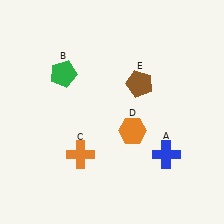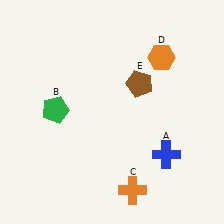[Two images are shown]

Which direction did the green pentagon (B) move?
The green pentagon (B) moved down.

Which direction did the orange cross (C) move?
The orange cross (C) moved right.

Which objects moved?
The objects that moved are: the green pentagon (B), the orange cross (C), the orange hexagon (D).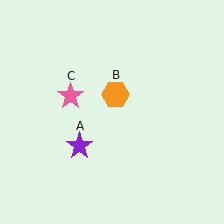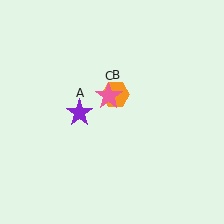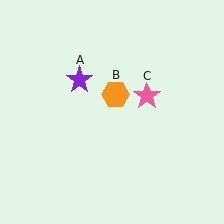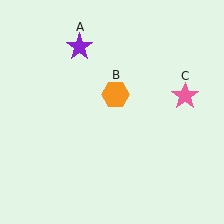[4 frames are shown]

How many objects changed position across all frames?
2 objects changed position: purple star (object A), pink star (object C).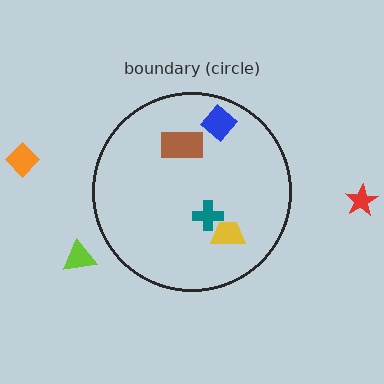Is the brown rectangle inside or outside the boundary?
Inside.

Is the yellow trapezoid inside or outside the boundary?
Inside.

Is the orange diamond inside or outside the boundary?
Outside.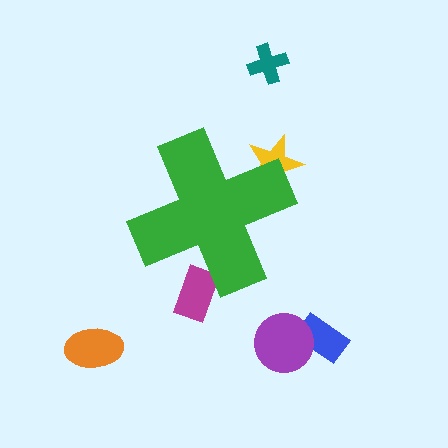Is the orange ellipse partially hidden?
No, the orange ellipse is fully visible.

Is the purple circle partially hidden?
No, the purple circle is fully visible.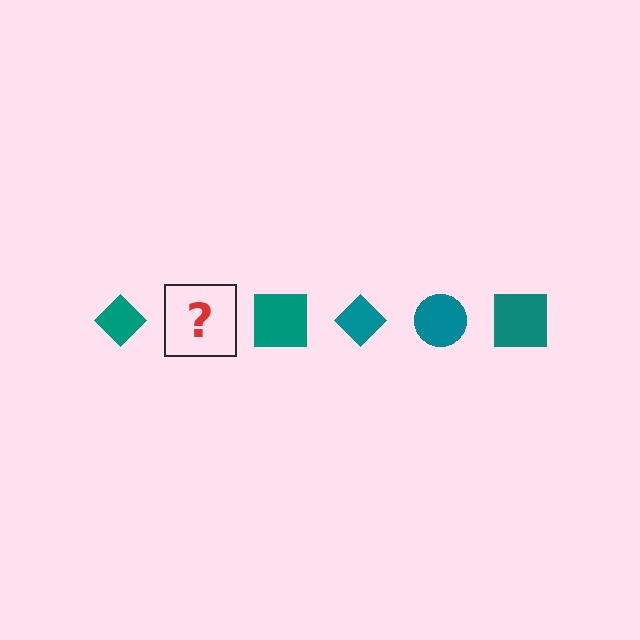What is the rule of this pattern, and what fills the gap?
The rule is that the pattern cycles through diamond, circle, square shapes in teal. The gap should be filled with a teal circle.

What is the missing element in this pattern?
The missing element is a teal circle.